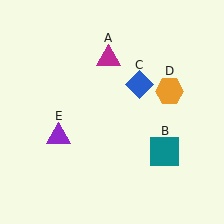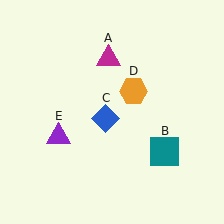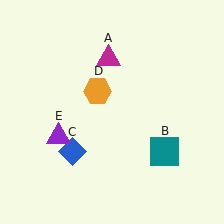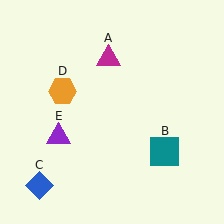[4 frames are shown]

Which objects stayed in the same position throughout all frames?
Magenta triangle (object A) and teal square (object B) and purple triangle (object E) remained stationary.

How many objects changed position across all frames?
2 objects changed position: blue diamond (object C), orange hexagon (object D).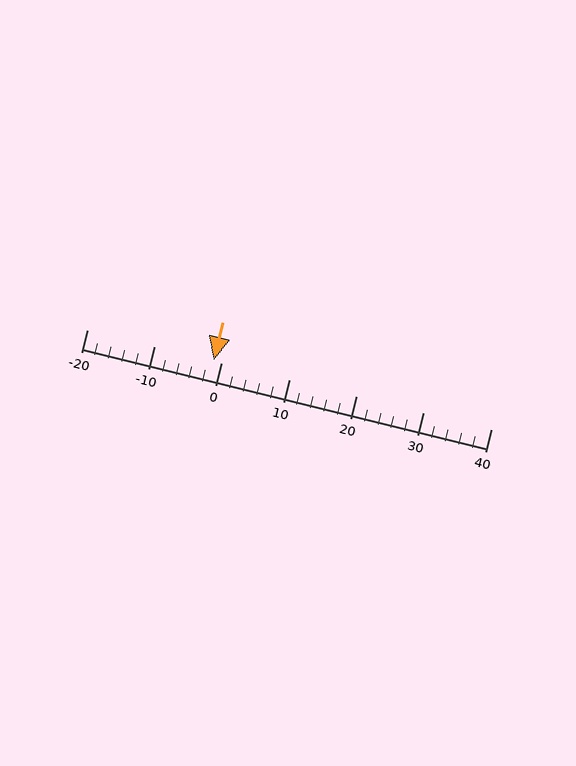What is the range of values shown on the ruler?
The ruler shows values from -20 to 40.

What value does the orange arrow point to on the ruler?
The orange arrow points to approximately -1.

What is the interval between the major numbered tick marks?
The major tick marks are spaced 10 units apart.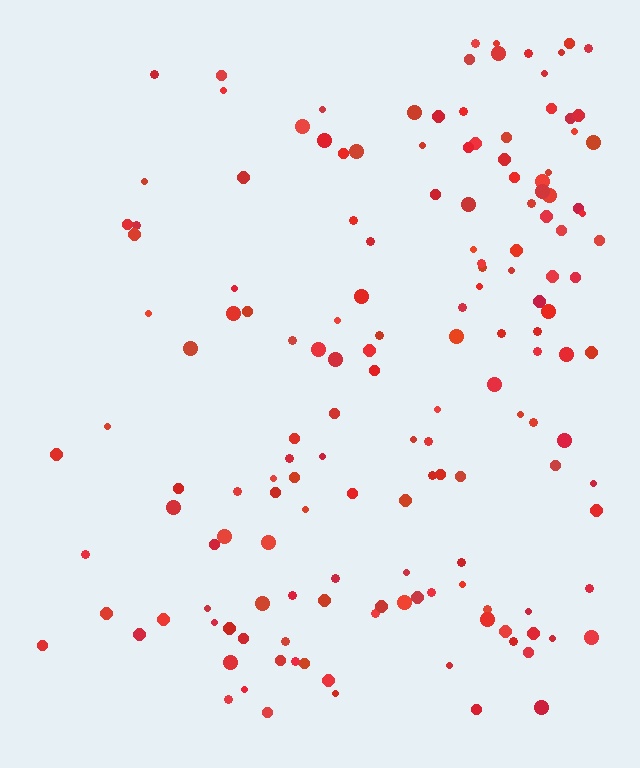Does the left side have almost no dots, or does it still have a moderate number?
Still a moderate number, just noticeably fewer than the right.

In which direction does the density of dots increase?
From left to right, with the right side densest.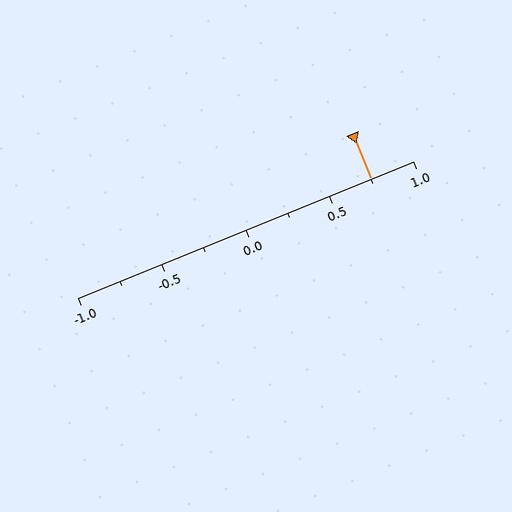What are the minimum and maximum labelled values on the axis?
The axis runs from -1.0 to 1.0.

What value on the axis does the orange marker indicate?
The marker indicates approximately 0.75.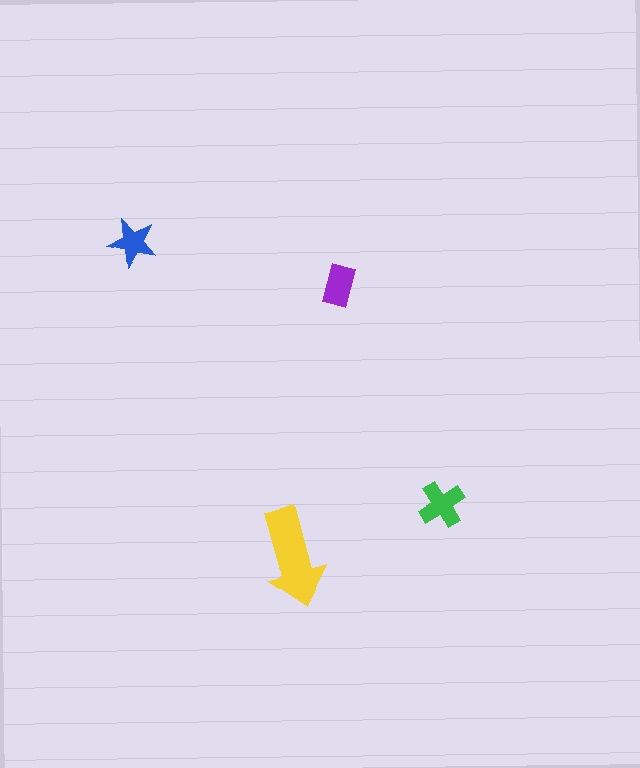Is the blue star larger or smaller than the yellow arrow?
Smaller.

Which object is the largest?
The yellow arrow.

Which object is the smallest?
The blue star.